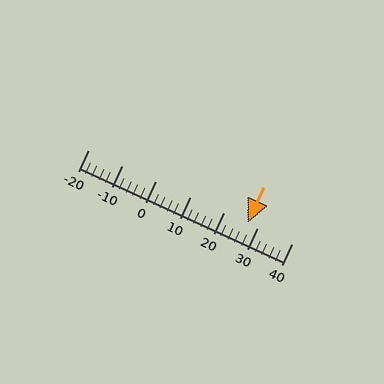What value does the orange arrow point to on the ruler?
The orange arrow points to approximately 27.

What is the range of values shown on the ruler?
The ruler shows values from -20 to 40.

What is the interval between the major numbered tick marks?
The major tick marks are spaced 10 units apart.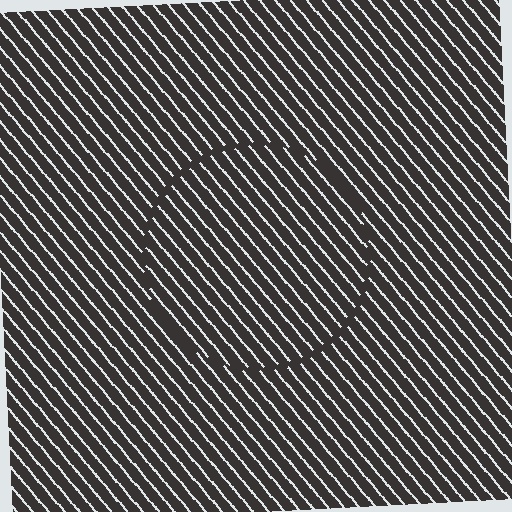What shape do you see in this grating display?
An illusory circle. The interior of the shape contains the same grating, shifted by half a period — the contour is defined by the phase discontinuity where line-ends from the inner and outer gratings abut.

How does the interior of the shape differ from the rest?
The interior of the shape contains the same grating, shifted by half a period — the contour is defined by the phase discontinuity where line-ends from the inner and outer gratings abut.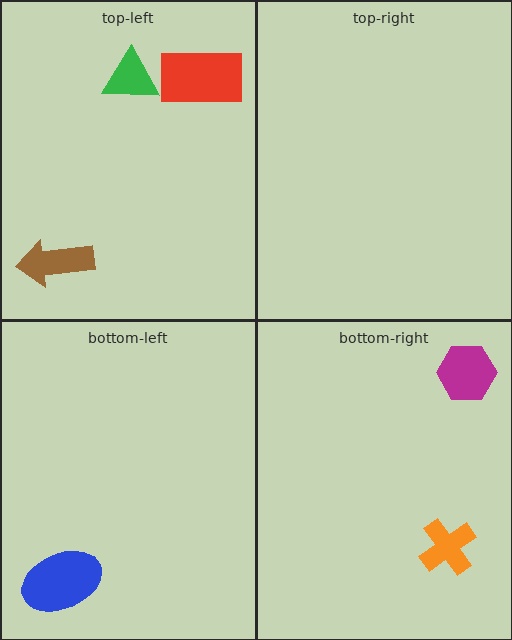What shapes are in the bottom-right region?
The orange cross, the magenta hexagon.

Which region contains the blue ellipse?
The bottom-left region.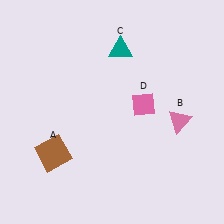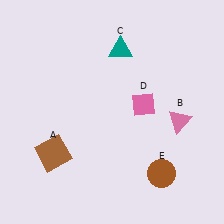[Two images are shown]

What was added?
A brown circle (E) was added in Image 2.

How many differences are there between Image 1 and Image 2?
There is 1 difference between the two images.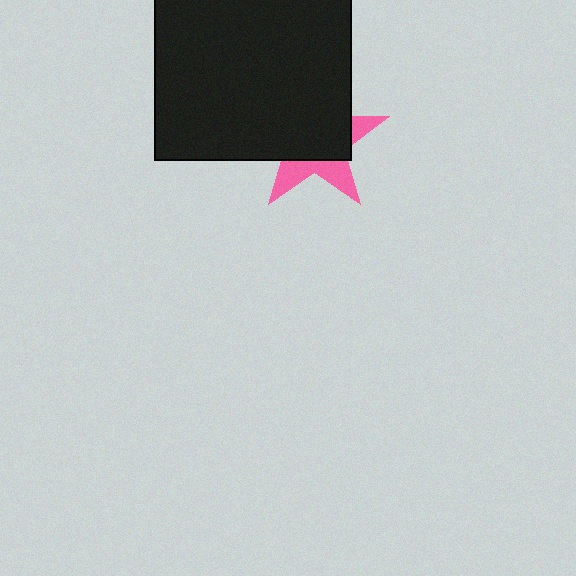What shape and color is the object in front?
The object in front is a black square.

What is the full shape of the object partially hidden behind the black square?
The partially hidden object is a pink star.